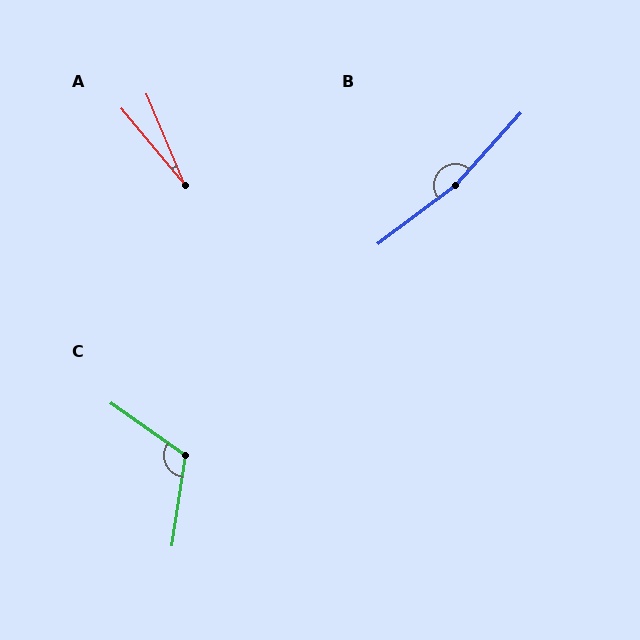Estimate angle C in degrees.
Approximately 117 degrees.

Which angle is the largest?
B, at approximately 169 degrees.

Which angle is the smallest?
A, at approximately 17 degrees.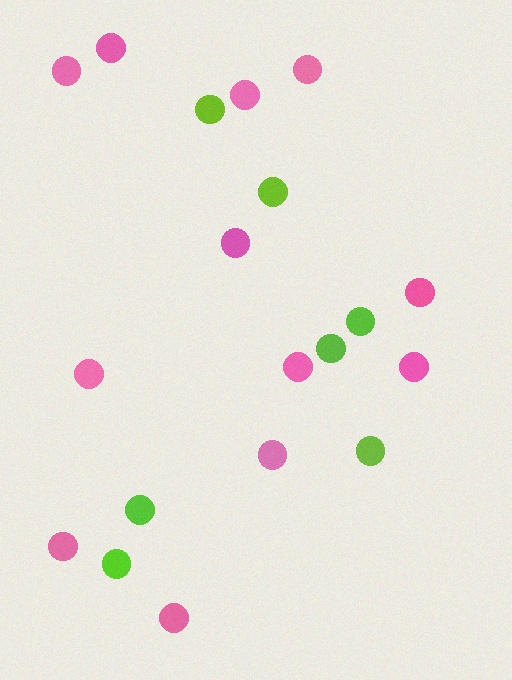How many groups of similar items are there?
There are 2 groups: one group of pink circles (12) and one group of lime circles (7).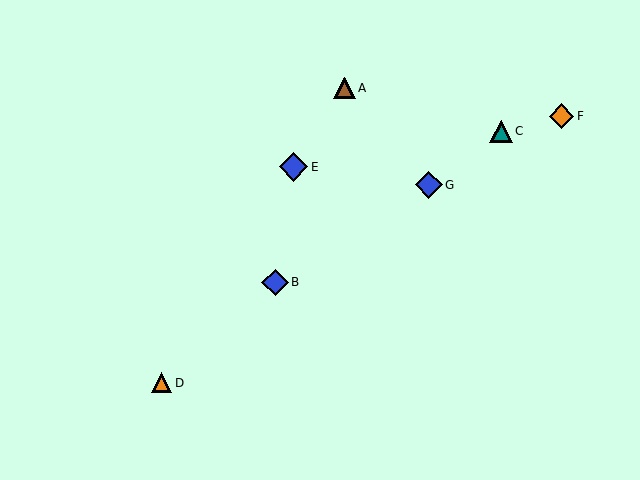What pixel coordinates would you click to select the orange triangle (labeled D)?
Click at (162, 383) to select the orange triangle D.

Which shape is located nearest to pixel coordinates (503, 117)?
The teal triangle (labeled C) at (501, 131) is nearest to that location.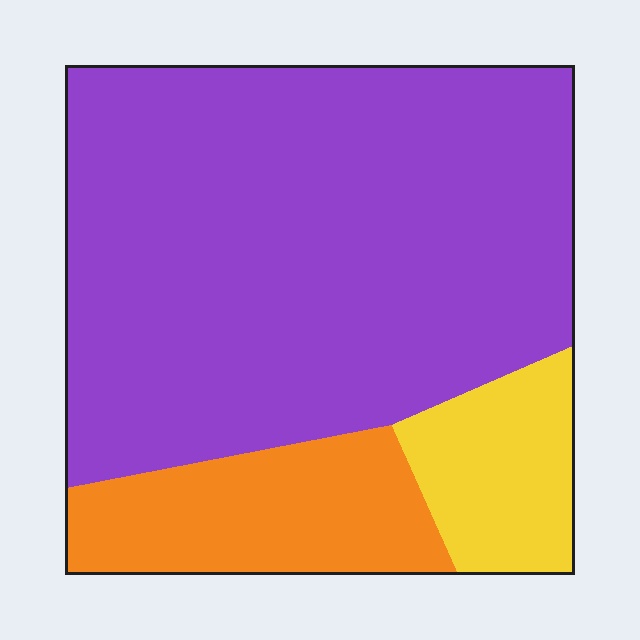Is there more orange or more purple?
Purple.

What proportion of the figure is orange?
Orange takes up less than a quarter of the figure.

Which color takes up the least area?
Yellow, at roughly 10%.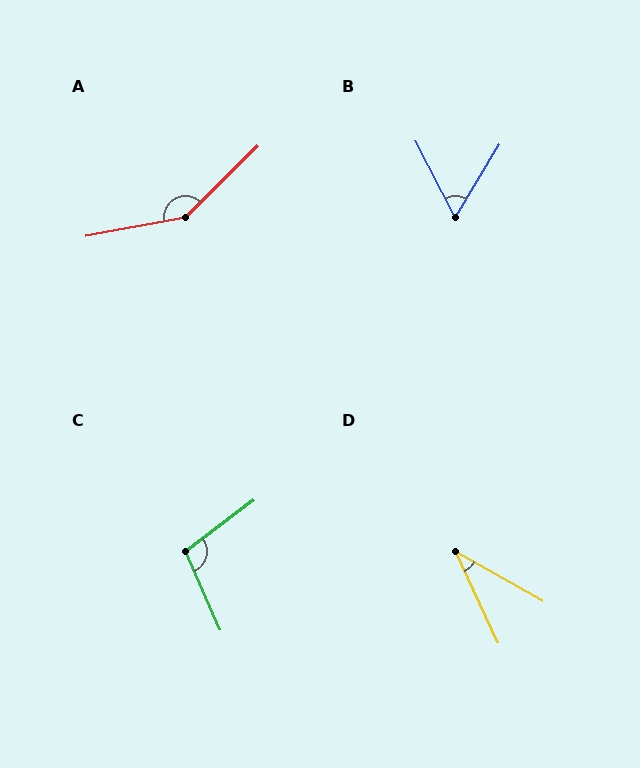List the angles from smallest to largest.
D (36°), B (58°), C (103°), A (146°).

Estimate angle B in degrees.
Approximately 58 degrees.